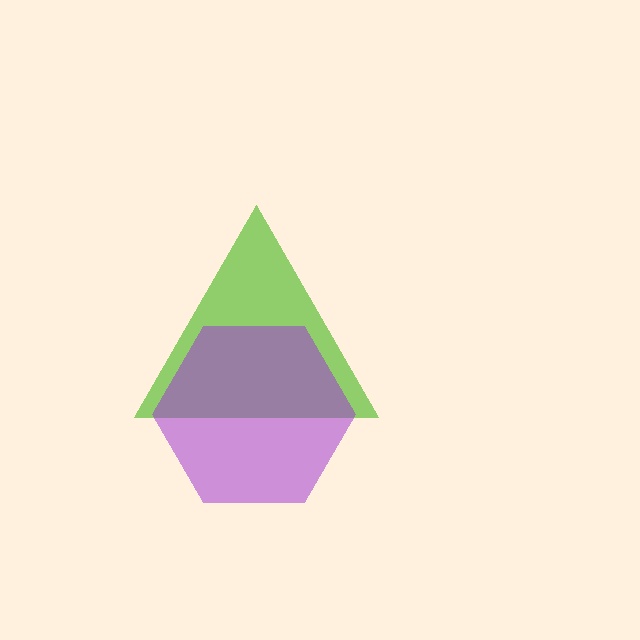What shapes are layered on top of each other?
The layered shapes are: a lime triangle, a purple hexagon.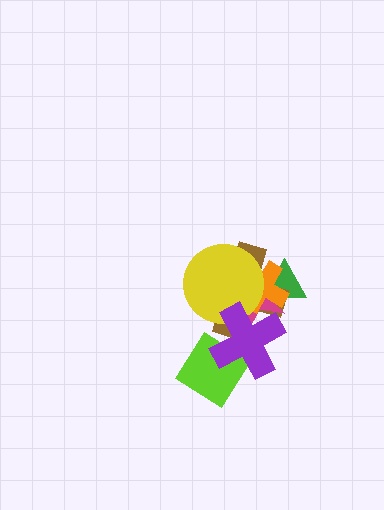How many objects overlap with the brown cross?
5 objects overlap with the brown cross.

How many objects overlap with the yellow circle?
4 objects overlap with the yellow circle.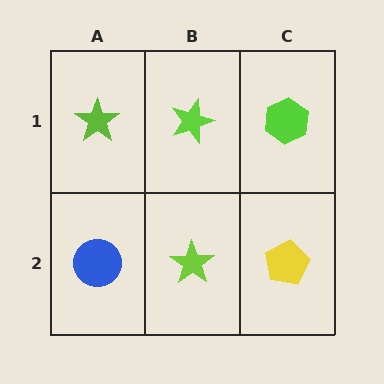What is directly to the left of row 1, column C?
A lime star.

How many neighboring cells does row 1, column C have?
2.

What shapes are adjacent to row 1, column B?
A lime star (row 2, column B), a lime star (row 1, column A), a lime hexagon (row 1, column C).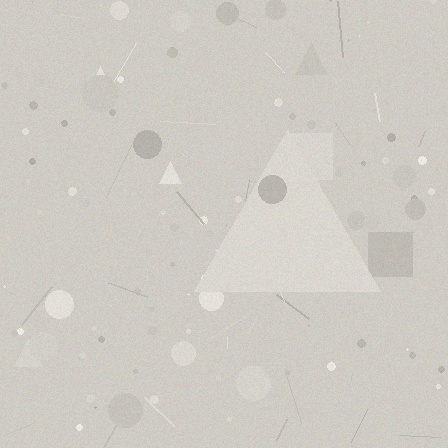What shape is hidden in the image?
A triangle is hidden in the image.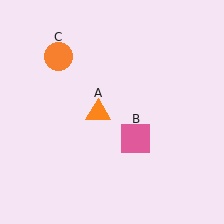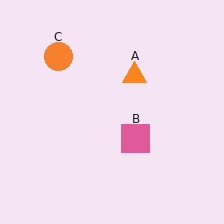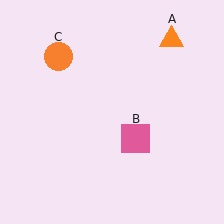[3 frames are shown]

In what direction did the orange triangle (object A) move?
The orange triangle (object A) moved up and to the right.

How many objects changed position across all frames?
1 object changed position: orange triangle (object A).